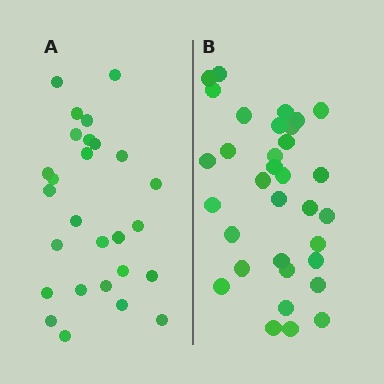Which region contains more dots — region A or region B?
Region B (the right region) has more dots.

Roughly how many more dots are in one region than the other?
Region B has about 6 more dots than region A.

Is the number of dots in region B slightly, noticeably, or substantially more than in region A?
Region B has only slightly more — the two regions are fairly close. The ratio is roughly 1.2 to 1.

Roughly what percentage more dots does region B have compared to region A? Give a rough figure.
About 20% more.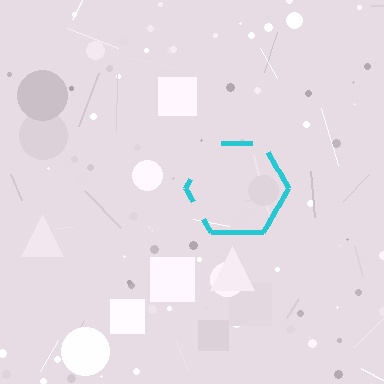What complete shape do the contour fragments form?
The contour fragments form a hexagon.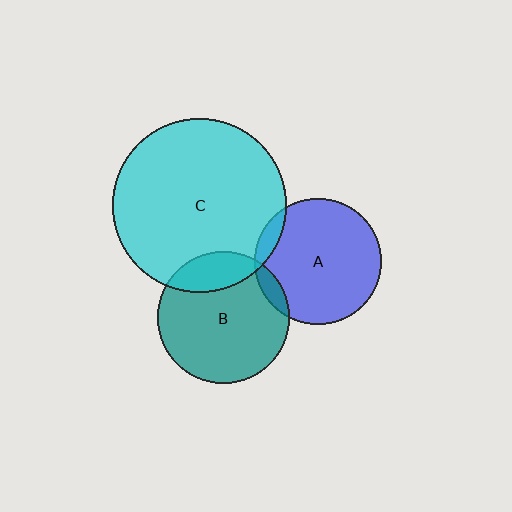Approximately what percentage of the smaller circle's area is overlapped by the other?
Approximately 20%.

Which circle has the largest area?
Circle C (cyan).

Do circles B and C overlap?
Yes.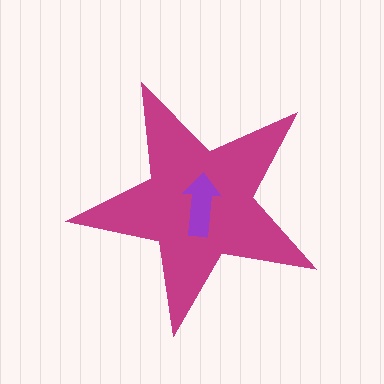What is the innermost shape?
The purple arrow.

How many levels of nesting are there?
2.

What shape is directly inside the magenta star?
The purple arrow.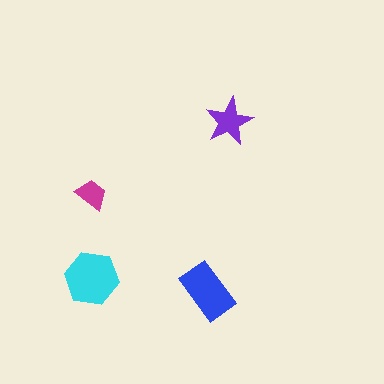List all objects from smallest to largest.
The magenta trapezoid, the purple star, the blue rectangle, the cyan hexagon.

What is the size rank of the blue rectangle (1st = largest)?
2nd.